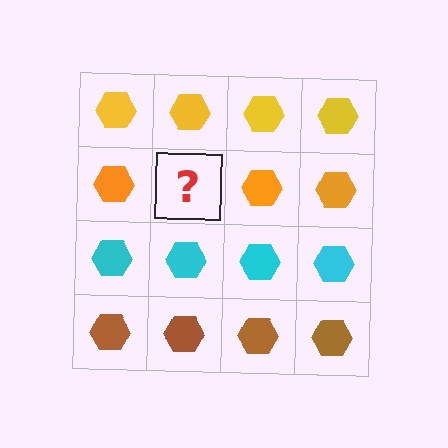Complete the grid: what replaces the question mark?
The question mark should be replaced with an orange hexagon.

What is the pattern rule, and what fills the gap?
The rule is that each row has a consistent color. The gap should be filled with an orange hexagon.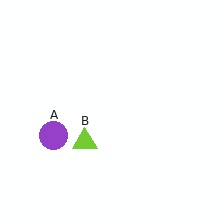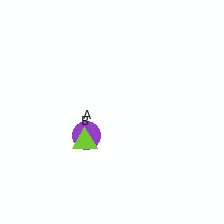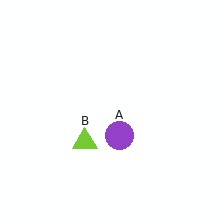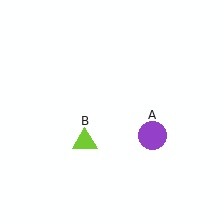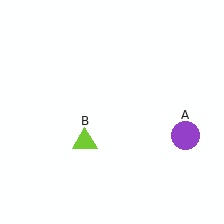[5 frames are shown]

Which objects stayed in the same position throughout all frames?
Lime triangle (object B) remained stationary.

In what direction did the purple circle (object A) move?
The purple circle (object A) moved right.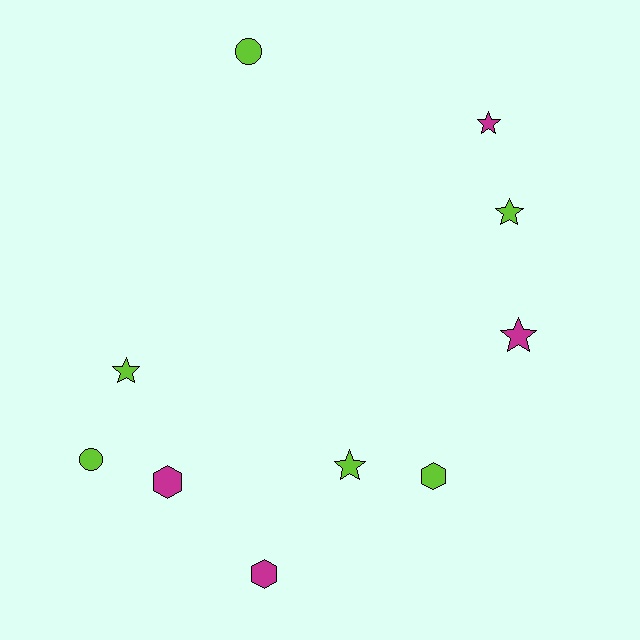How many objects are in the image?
There are 10 objects.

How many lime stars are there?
There are 3 lime stars.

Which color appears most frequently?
Lime, with 6 objects.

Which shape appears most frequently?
Star, with 5 objects.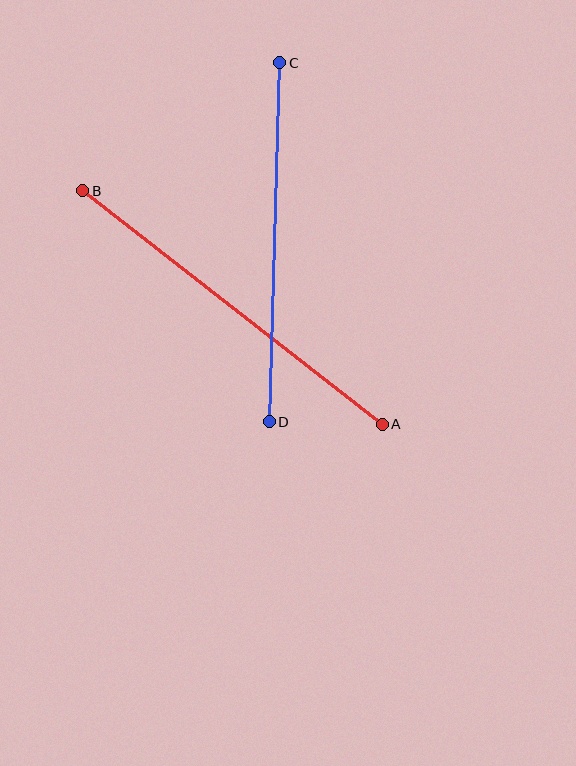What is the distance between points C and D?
The distance is approximately 359 pixels.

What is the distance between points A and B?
The distance is approximately 380 pixels.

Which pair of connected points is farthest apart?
Points A and B are farthest apart.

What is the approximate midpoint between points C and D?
The midpoint is at approximately (275, 242) pixels.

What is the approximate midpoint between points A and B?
The midpoint is at approximately (232, 308) pixels.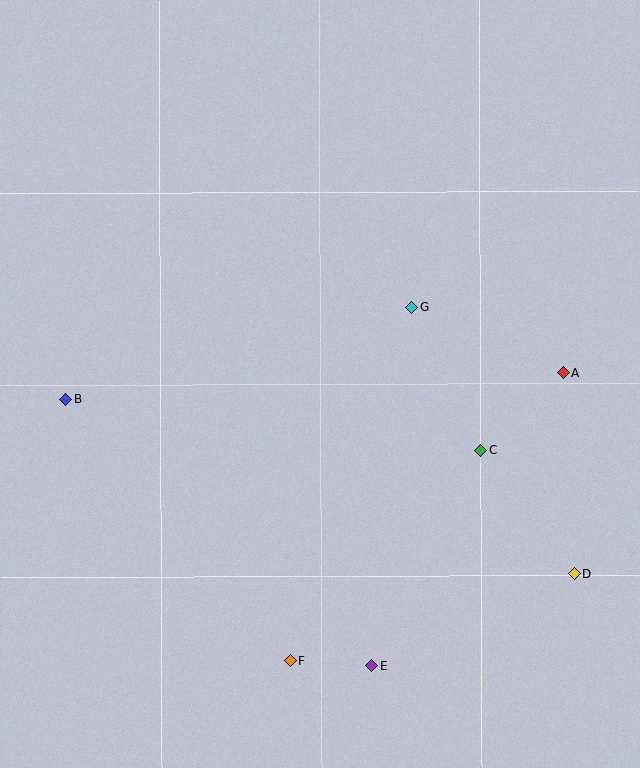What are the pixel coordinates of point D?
Point D is at (574, 574).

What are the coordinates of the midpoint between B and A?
The midpoint between B and A is at (314, 386).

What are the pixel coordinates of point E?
Point E is at (372, 666).